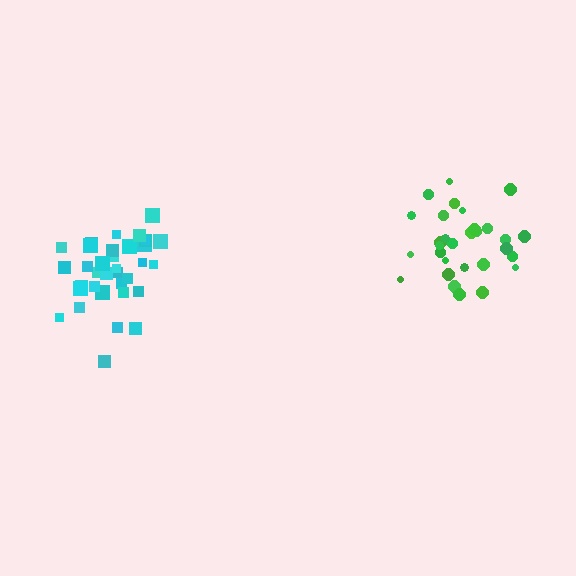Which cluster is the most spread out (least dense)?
Green.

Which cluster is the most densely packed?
Cyan.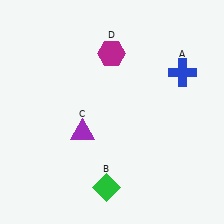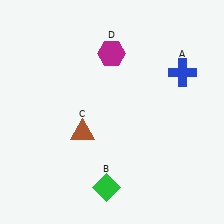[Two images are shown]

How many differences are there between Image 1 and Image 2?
There is 1 difference between the two images.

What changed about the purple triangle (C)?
In Image 1, C is purple. In Image 2, it changed to brown.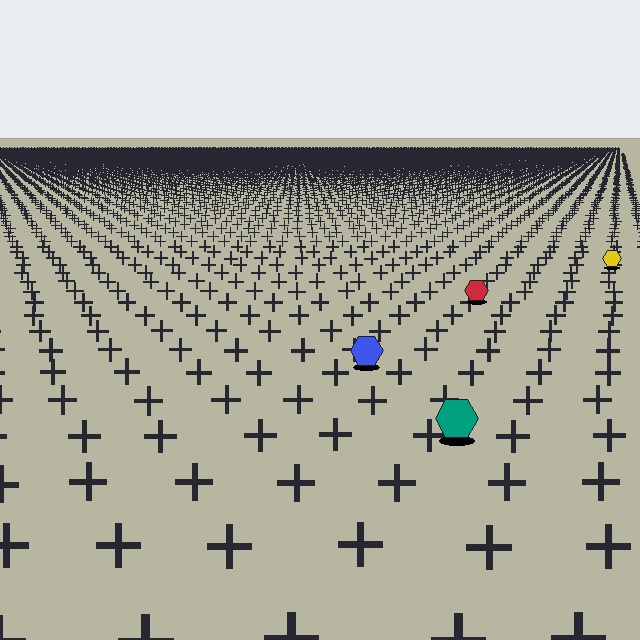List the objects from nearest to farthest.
From nearest to farthest: the teal hexagon, the blue hexagon, the red hexagon, the yellow hexagon.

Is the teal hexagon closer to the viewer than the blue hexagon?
Yes. The teal hexagon is closer — you can tell from the texture gradient: the ground texture is coarser near it.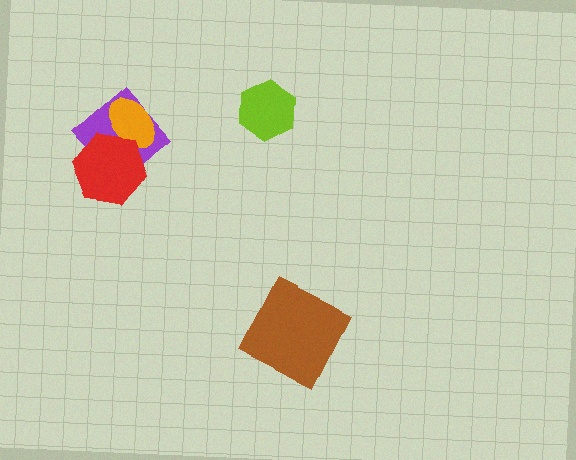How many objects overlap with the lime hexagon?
0 objects overlap with the lime hexagon.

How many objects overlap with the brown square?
0 objects overlap with the brown square.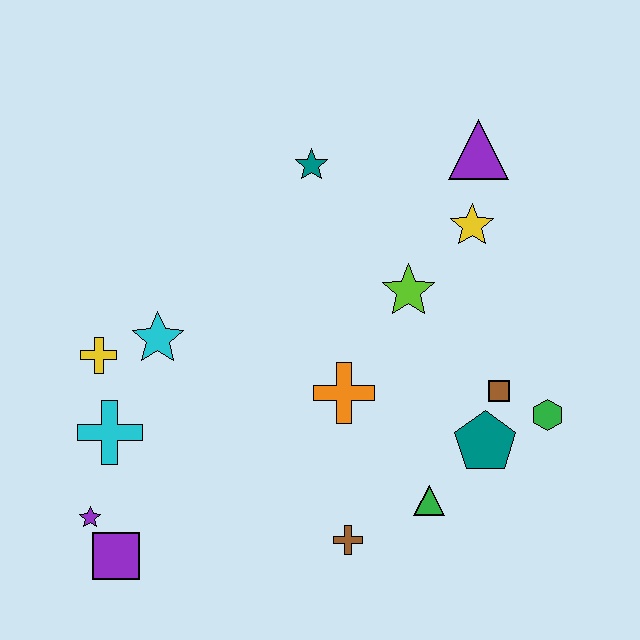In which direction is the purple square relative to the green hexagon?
The purple square is to the left of the green hexagon.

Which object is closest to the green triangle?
The teal pentagon is closest to the green triangle.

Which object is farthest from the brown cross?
The purple triangle is farthest from the brown cross.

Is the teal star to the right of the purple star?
Yes